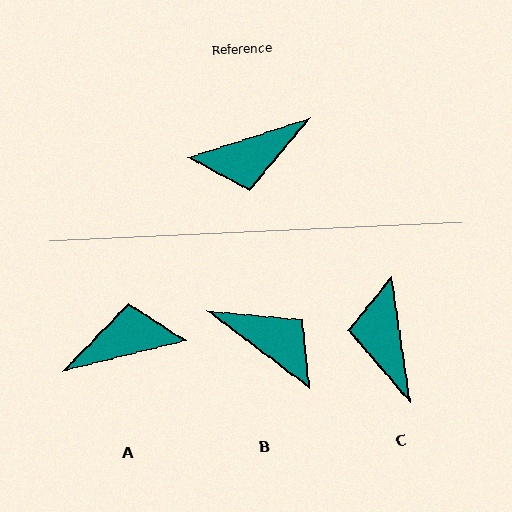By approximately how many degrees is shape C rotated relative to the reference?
Approximately 100 degrees clockwise.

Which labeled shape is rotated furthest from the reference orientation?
A, about 176 degrees away.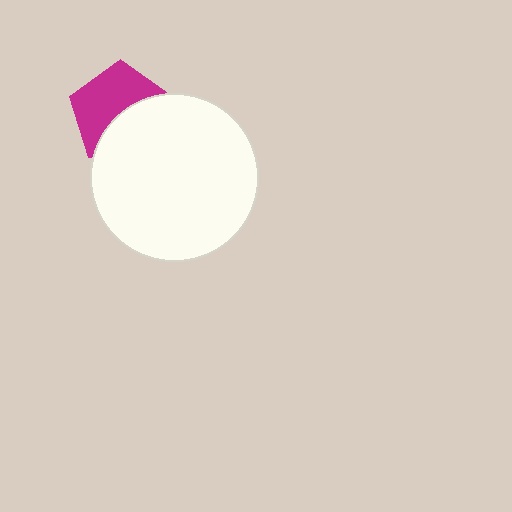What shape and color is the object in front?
The object in front is a white circle.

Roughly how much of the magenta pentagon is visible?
About half of it is visible (roughly 55%).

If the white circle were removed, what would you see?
You would see the complete magenta pentagon.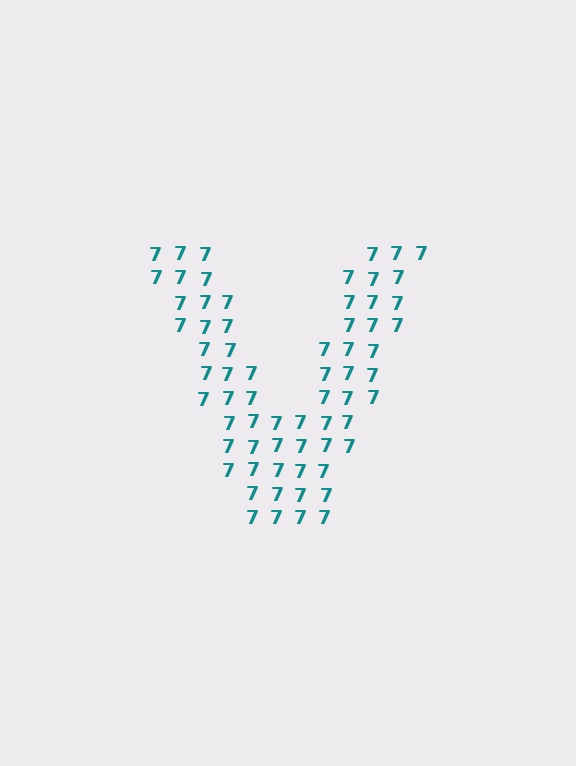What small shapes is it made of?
It is made of small digit 7's.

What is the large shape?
The large shape is the letter V.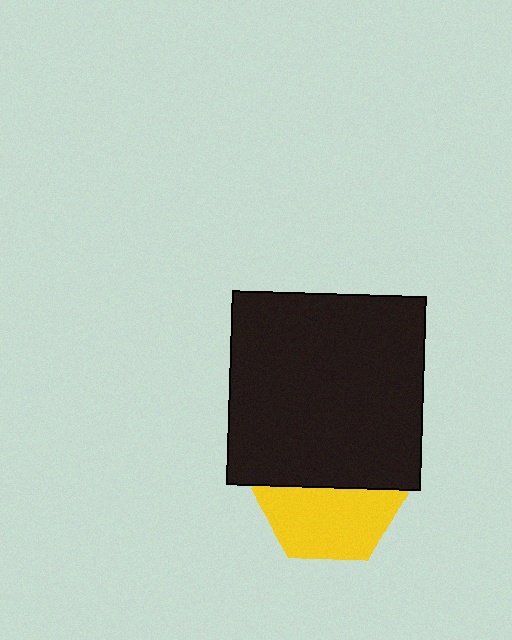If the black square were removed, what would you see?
You would see the complete yellow hexagon.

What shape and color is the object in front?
The object in front is a black square.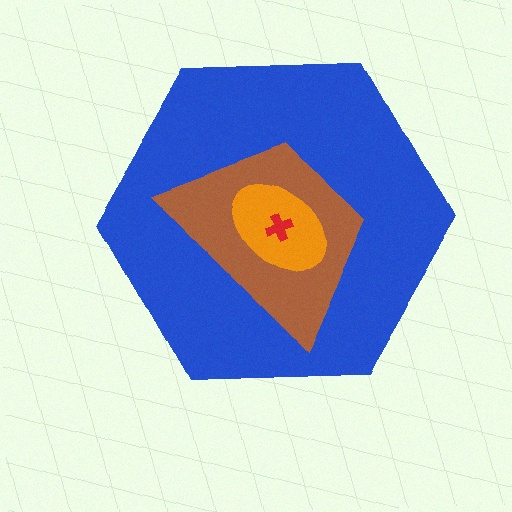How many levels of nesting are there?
4.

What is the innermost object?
The red cross.